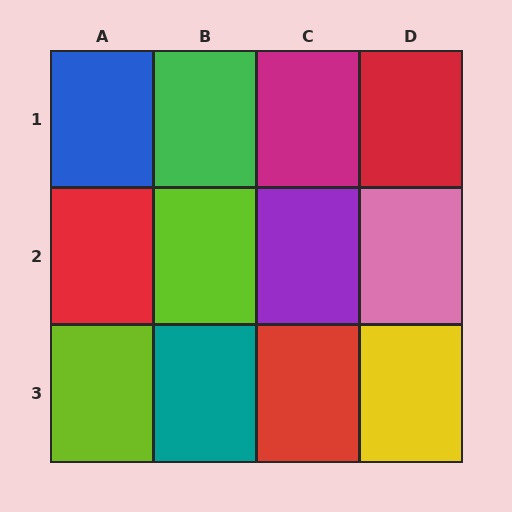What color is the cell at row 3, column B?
Teal.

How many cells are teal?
1 cell is teal.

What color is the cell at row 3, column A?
Lime.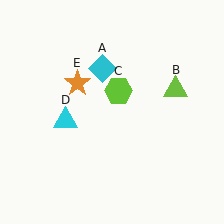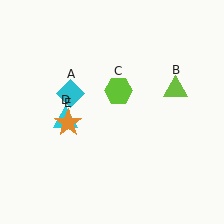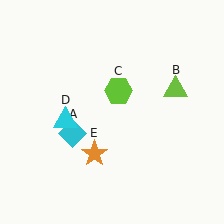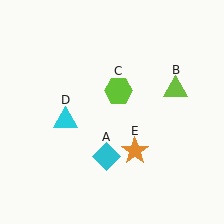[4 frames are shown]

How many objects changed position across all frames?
2 objects changed position: cyan diamond (object A), orange star (object E).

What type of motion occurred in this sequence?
The cyan diamond (object A), orange star (object E) rotated counterclockwise around the center of the scene.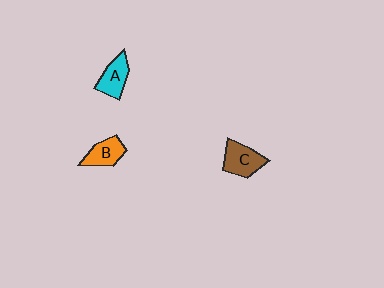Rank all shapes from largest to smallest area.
From largest to smallest: C (brown), A (cyan), B (orange).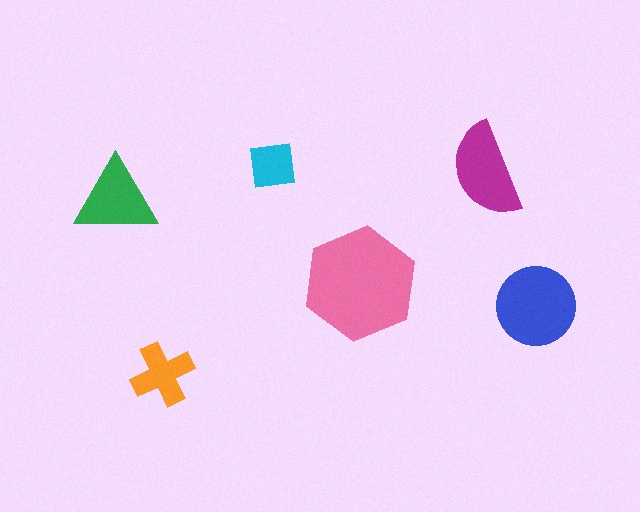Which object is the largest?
The pink hexagon.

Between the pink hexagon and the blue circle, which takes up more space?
The pink hexagon.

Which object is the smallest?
The cyan square.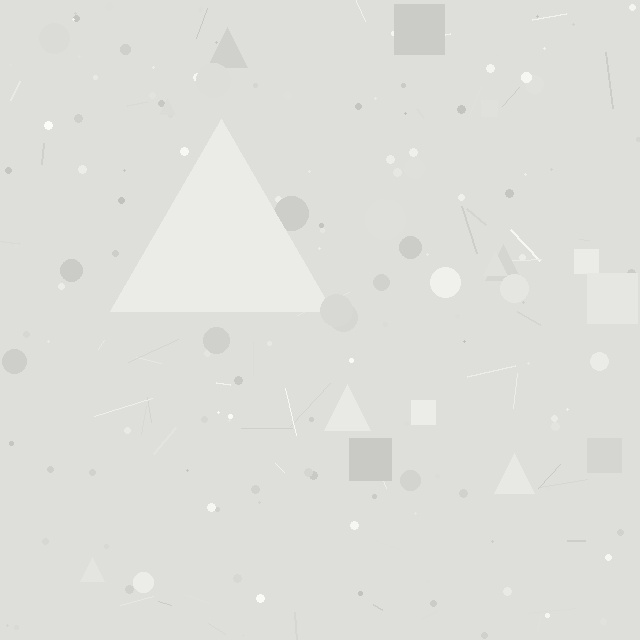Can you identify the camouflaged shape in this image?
The camouflaged shape is a triangle.